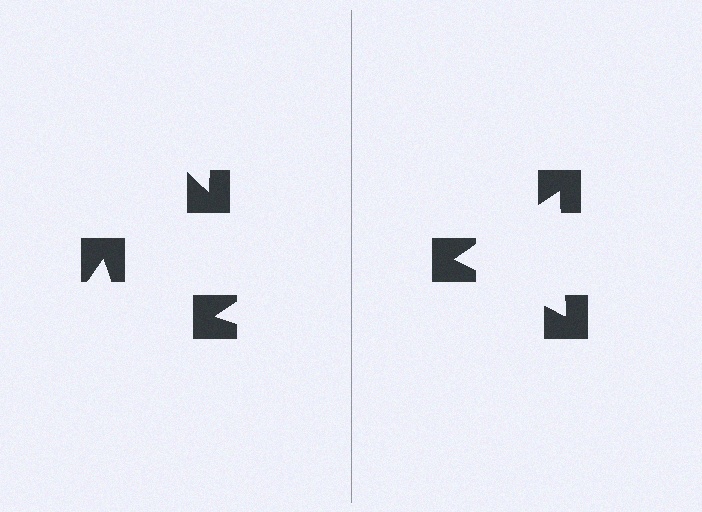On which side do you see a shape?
An illusory triangle appears on the right side. On the left side the wedge cuts are rotated, so no coherent shape forms.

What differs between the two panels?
The notched squares are positioned identically on both sides; only the wedge orientations differ. On the right they align to a triangle; on the left they are misaligned.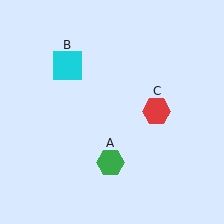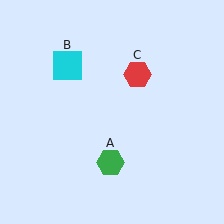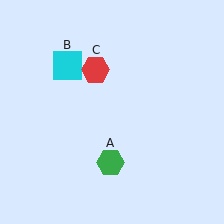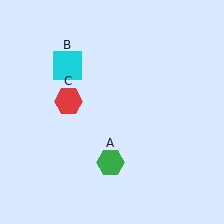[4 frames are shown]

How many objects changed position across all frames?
1 object changed position: red hexagon (object C).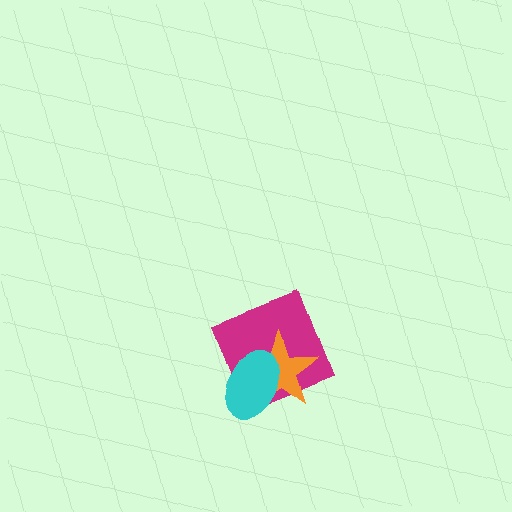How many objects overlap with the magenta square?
2 objects overlap with the magenta square.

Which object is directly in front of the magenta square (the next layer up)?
The orange star is directly in front of the magenta square.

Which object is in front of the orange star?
The cyan ellipse is in front of the orange star.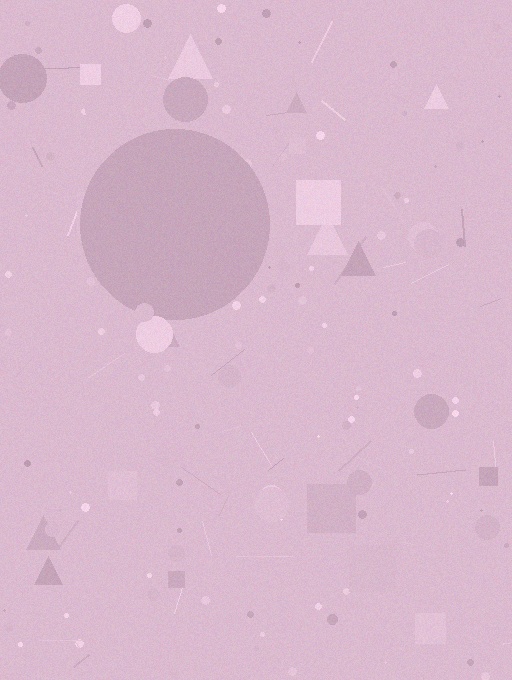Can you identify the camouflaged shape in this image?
The camouflaged shape is a circle.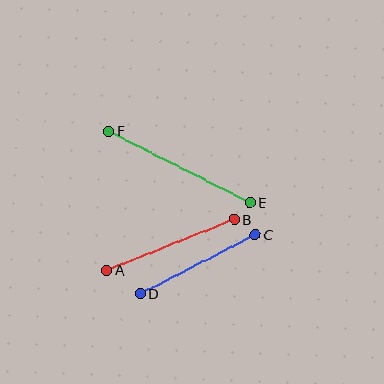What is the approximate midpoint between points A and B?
The midpoint is at approximately (170, 245) pixels.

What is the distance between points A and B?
The distance is approximately 137 pixels.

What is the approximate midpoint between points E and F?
The midpoint is at approximately (179, 167) pixels.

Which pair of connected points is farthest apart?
Points E and F are farthest apart.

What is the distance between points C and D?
The distance is approximately 129 pixels.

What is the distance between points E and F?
The distance is approximately 158 pixels.